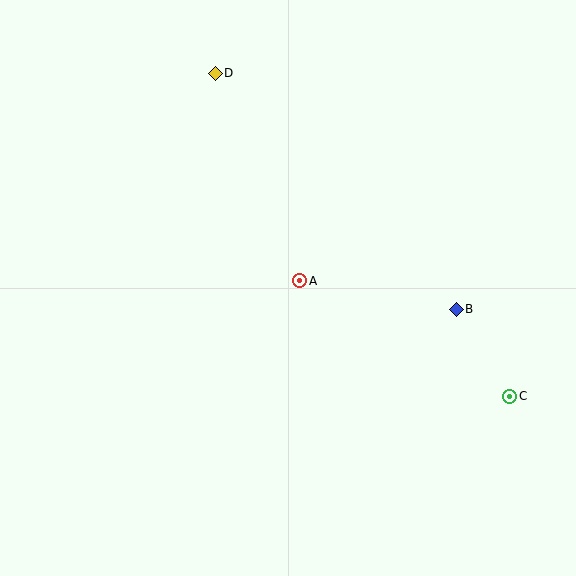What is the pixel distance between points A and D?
The distance between A and D is 224 pixels.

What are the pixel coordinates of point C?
Point C is at (510, 396).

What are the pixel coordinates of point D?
Point D is at (215, 73).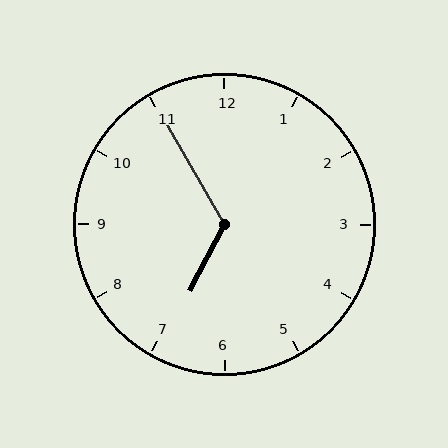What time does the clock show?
6:55.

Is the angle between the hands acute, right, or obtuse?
It is obtuse.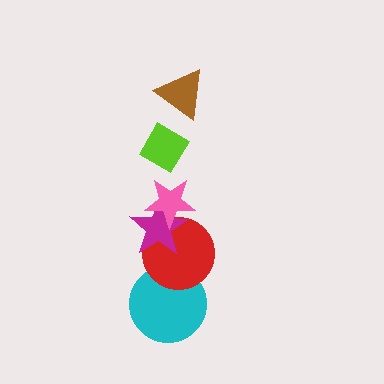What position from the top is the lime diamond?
The lime diamond is 2nd from the top.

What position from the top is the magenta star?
The magenta star is 4th from the top.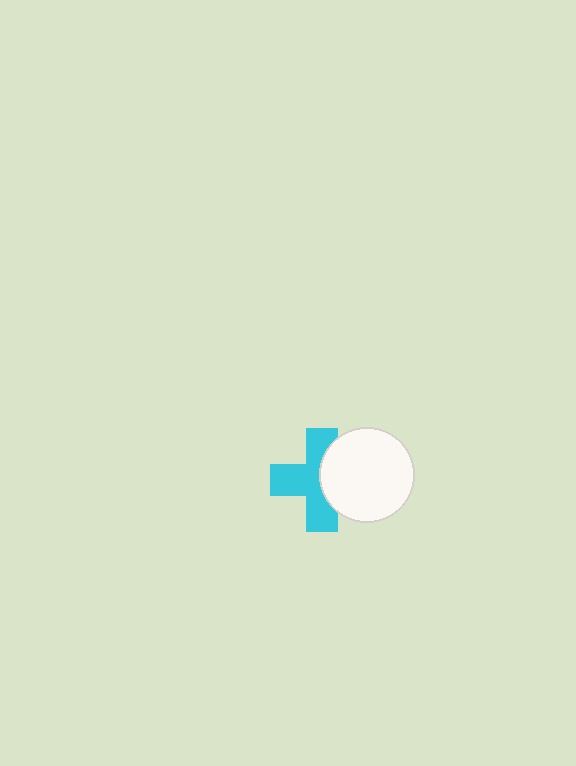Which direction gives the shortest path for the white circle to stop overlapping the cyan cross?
Moving right gives the shortest separation.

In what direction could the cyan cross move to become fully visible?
The cyan cross could move left. That would shift it out from behind the white circle entirely.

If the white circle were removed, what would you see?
You would see the complete cyan cross.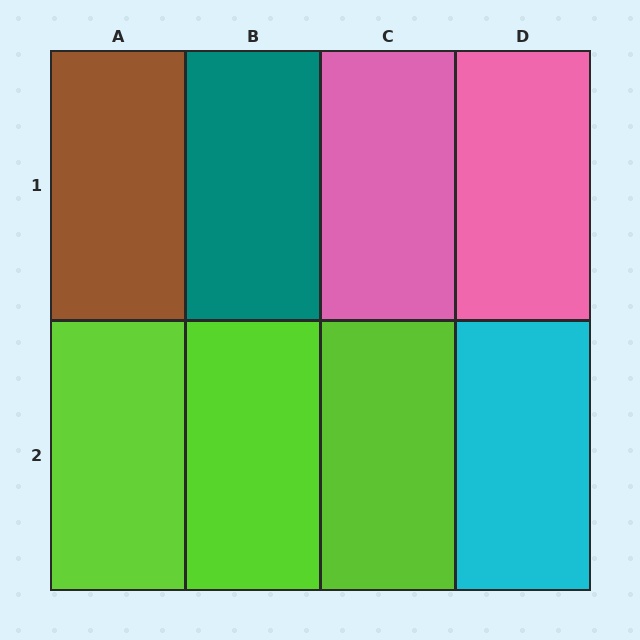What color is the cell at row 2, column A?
Lime.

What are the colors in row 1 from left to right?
Brown, teal, pink, pink.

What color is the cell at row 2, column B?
Lime.